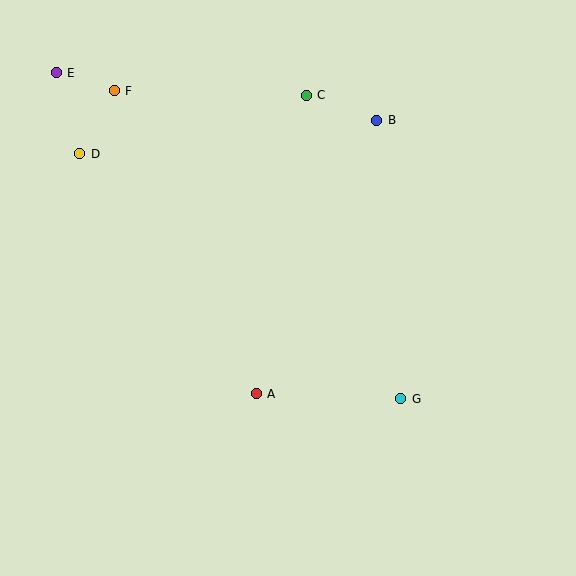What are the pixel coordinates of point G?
Point G is at (401, 399).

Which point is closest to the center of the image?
Point A at (256, 394) is closest to the center.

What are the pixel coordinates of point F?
Point F is at (114, 91).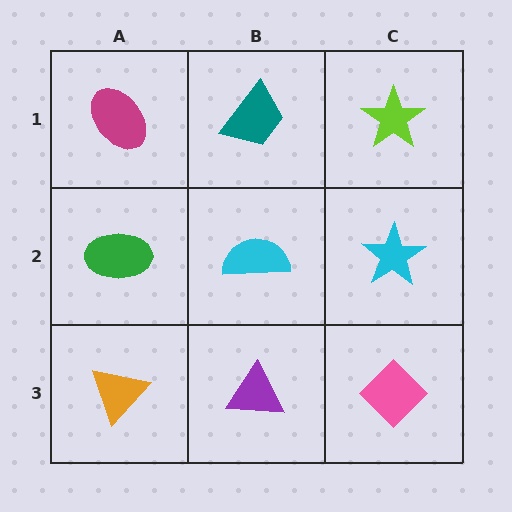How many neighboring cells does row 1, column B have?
3.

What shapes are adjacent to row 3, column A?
A green ellipse (row 2, column A), a purple triangle (row 3, column B).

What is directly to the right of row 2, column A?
A cyan semicircle.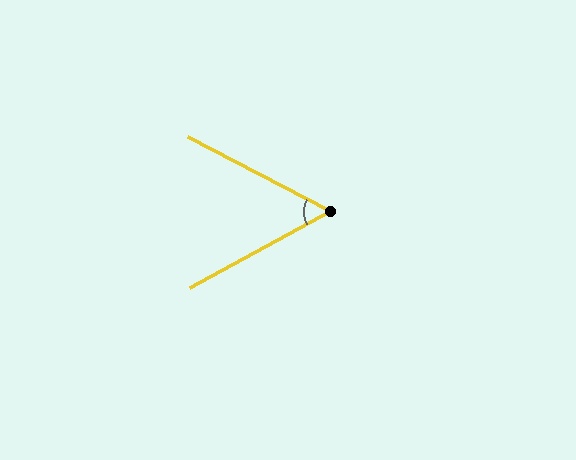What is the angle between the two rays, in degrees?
Approximately 56 degrees.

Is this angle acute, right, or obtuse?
It is acute.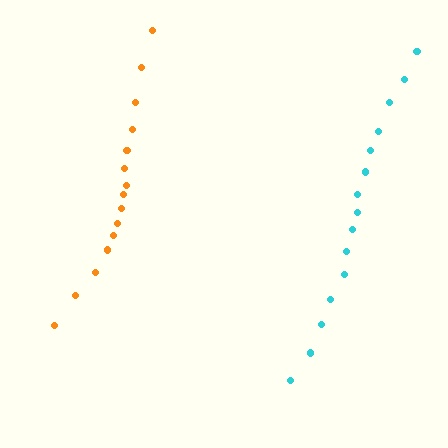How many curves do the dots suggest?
There are 2 distinct paths.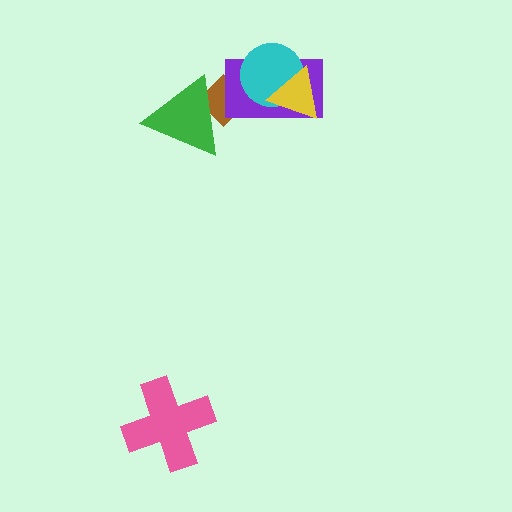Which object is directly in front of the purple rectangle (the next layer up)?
The cyan circle is directly in front of the purple rectangle.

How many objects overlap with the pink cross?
0 objects overlap with the pink cross.